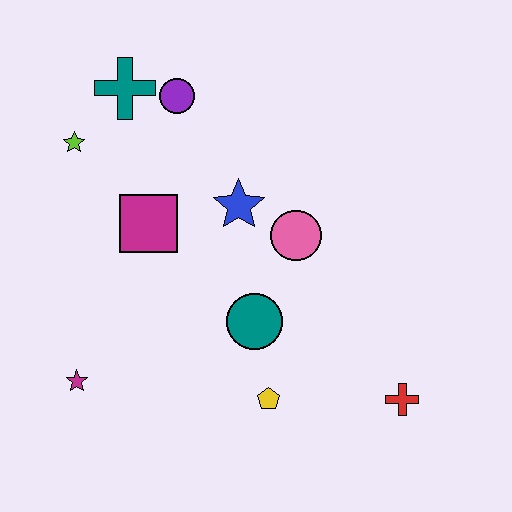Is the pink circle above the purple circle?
No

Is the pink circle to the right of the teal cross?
Yes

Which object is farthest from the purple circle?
The red cross is farthest from the purple circle.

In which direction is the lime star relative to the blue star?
The lime star is to the left of the blue star.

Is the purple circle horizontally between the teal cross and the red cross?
Yes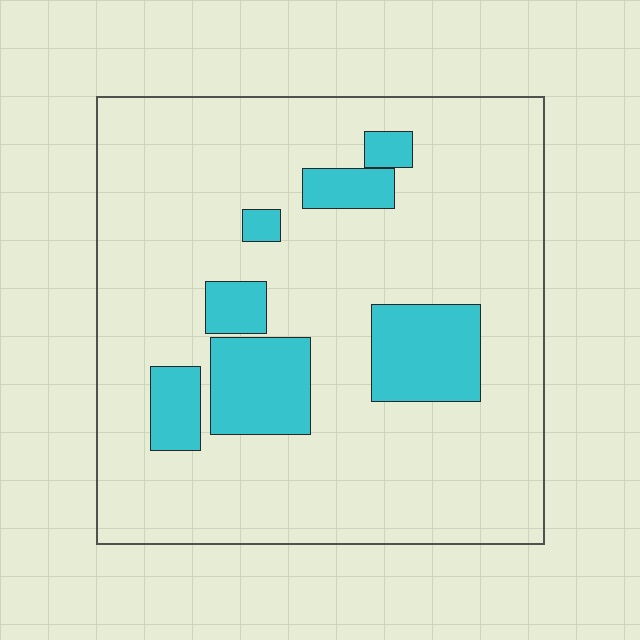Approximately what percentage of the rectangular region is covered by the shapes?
Approximately 15%.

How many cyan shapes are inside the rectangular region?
7.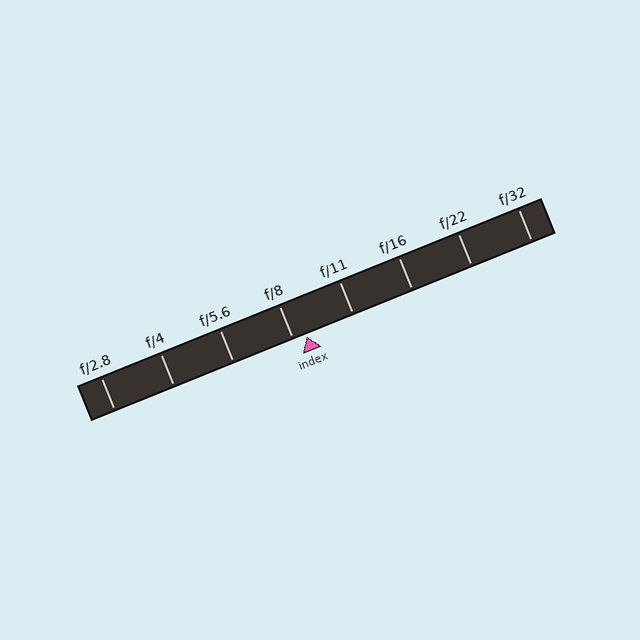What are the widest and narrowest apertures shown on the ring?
The widest aperture shown is f/2.8 and the narrowest is f/32.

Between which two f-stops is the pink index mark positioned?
The index mark is between f/8 and f/11.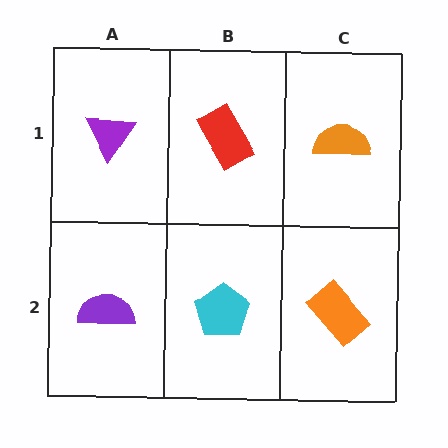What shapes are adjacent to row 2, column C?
An orange semicircle (row 1, column C), a cyan pentagon (row 2, column B).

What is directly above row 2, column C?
An orange semicircle.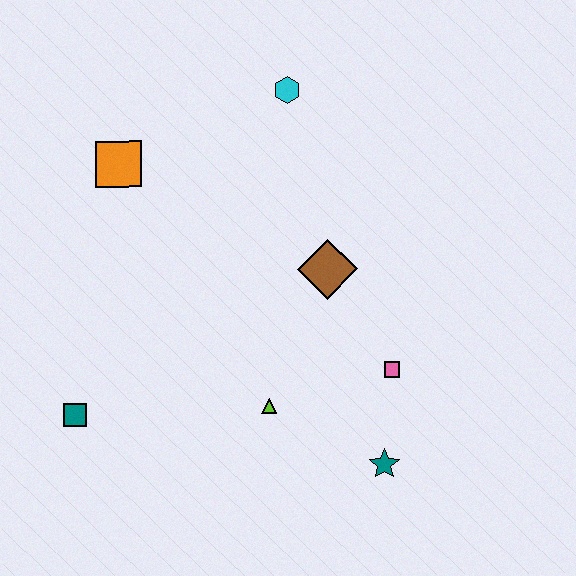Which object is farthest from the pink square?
The orange square is farthest from the pink square.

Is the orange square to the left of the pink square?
Yes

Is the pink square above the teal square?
Yes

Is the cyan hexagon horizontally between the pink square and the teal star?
No